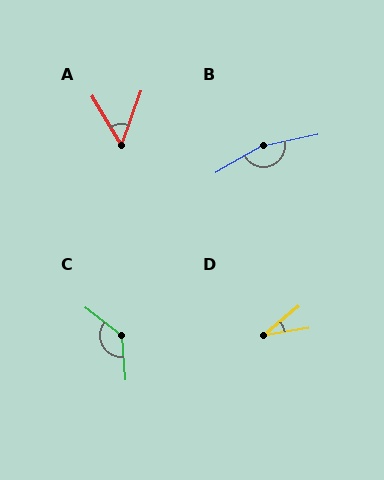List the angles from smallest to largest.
D (30°), A (50°), C (133°), B (162°).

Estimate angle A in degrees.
Approximately 50 degrees.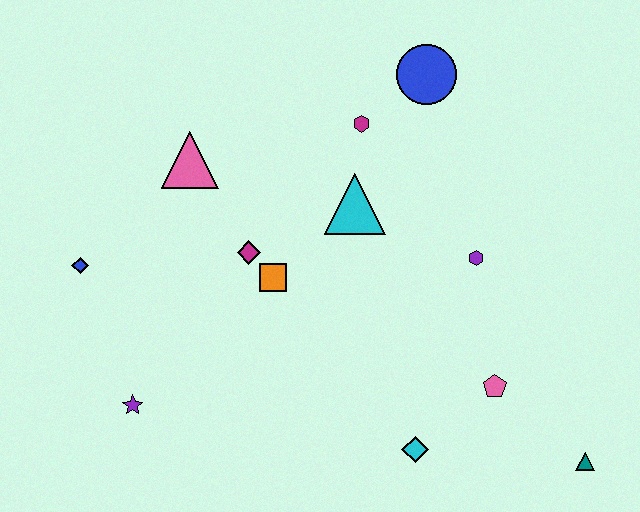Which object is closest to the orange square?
The magenta diamond is closest to the orange square.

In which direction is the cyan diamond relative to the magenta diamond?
The cyan diamond is below the magenta diamond.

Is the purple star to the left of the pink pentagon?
Yes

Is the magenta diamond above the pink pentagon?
Yes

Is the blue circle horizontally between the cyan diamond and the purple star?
No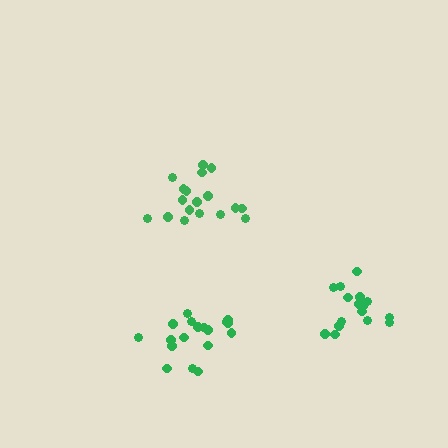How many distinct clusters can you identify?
There are 3 distinct clusters.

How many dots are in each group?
Group 1: 18 dots, Group 2: 18 dots, Group 3: 16 dots (52 total).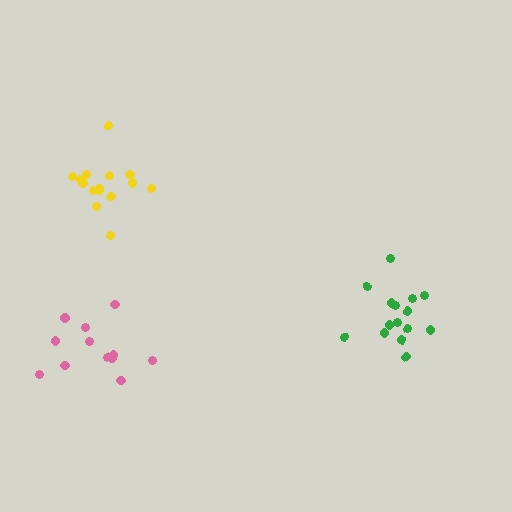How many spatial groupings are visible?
There are 3 spatial groupings.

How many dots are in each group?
Group 1: 15 dots, Group 2: 12 dots, Group 3: 15 dots (42 total).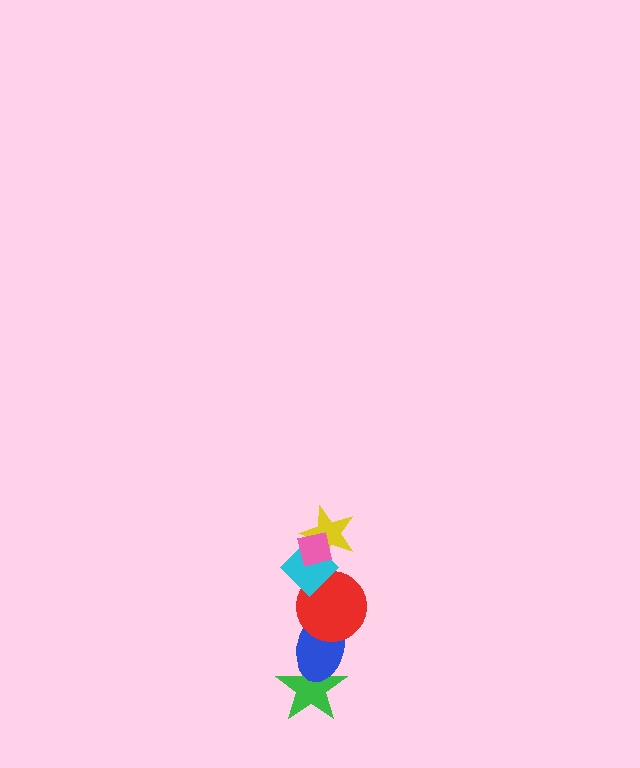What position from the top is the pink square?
The pink square is 1st from the top.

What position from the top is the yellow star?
The yellow star is 2nd from the top.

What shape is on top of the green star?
The blue ellipse is on top of the green star.